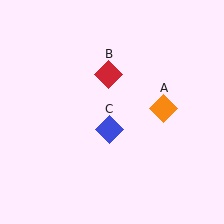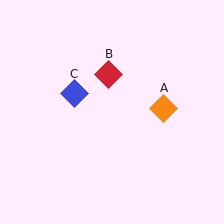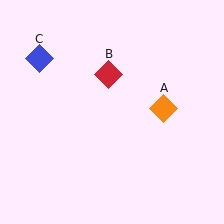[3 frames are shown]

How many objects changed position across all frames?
1 object changed position: blue diamond (object C).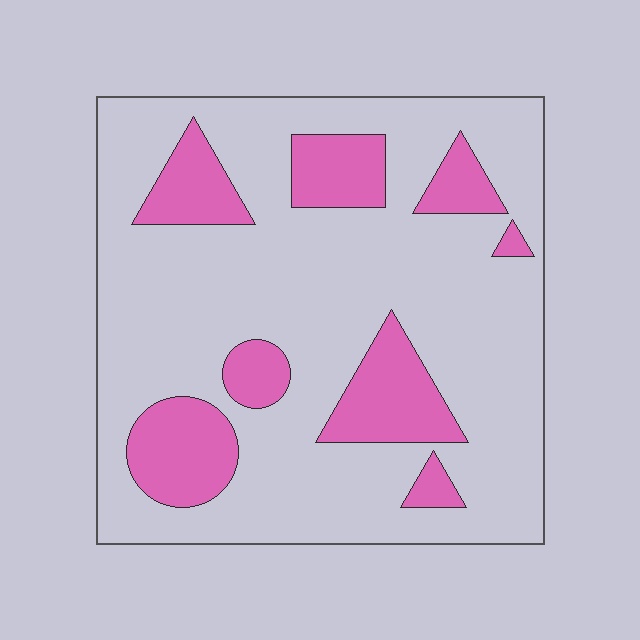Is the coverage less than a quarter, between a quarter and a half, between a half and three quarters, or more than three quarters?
Less than a quarter.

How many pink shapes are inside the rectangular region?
8.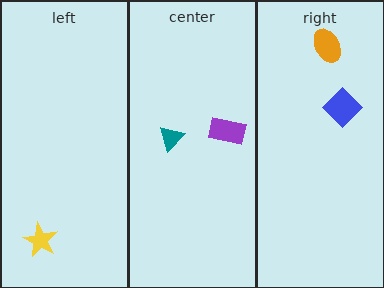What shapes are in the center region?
The purple rectangle, the teal triangle.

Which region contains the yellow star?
The left region.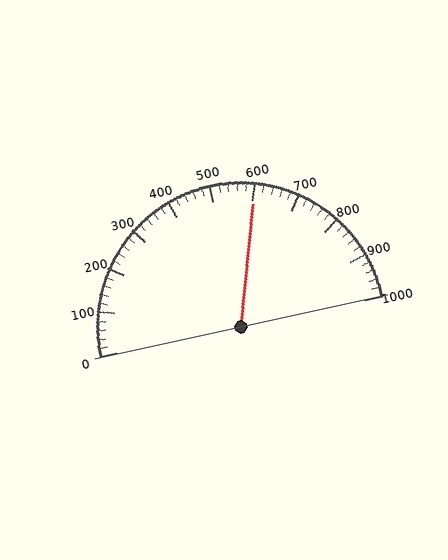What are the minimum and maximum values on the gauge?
The gauge ranges from 0 to 1000.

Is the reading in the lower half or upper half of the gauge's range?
The reading is in the upper half of the range (0 to 1000).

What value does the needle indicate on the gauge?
The needle indicates approximately 600.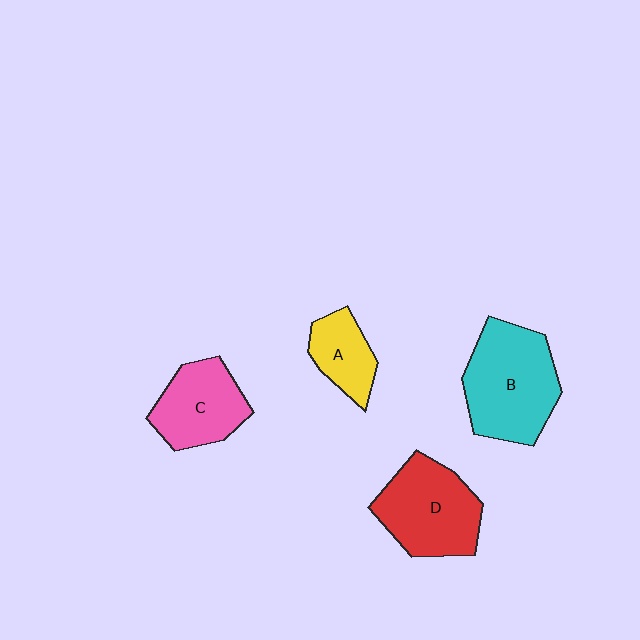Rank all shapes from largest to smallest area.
From largest to smallest: B (cyan), D (red), C (pink), A (yellow).